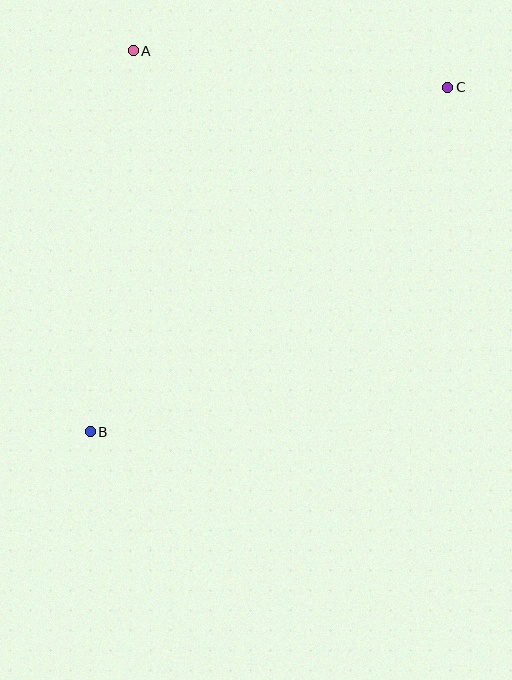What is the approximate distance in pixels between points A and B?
The distance between A and B is approximately 383 pixels.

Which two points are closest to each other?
Points A and C are closest to each other.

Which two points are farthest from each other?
Points B and C are farthest from each other.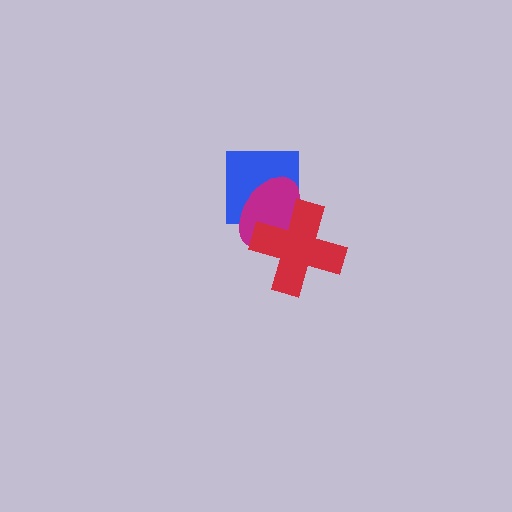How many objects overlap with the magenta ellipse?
2 objects overlap with the magenta ellipse.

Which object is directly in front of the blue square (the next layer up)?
The magenta ellipse is directly in front of the blue square.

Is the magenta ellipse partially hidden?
Yes, it is partially covered by another shape.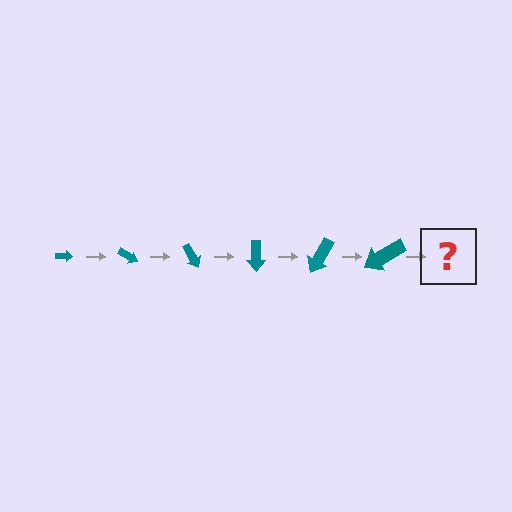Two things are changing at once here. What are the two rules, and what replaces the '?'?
The two rules are that the arrow grows larger each step and it rotates 30 degrees each step. The '?' should be an arrow, larger than the previous one and rotated 180 degrees from the start.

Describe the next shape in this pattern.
It should be an arrow, larger than the previous one and rotated 180 degrees from the start.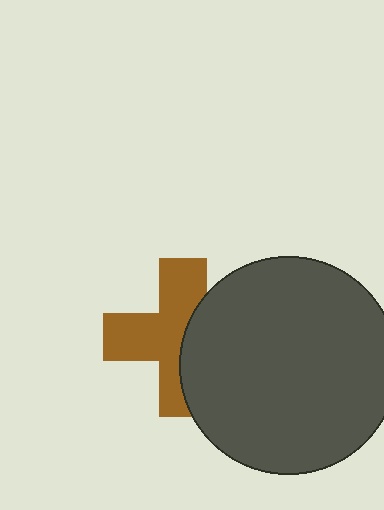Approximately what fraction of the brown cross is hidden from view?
Roughly 41% of the brown cross is hidden behind the dark gray circle.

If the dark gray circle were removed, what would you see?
You would see the complete brown cross.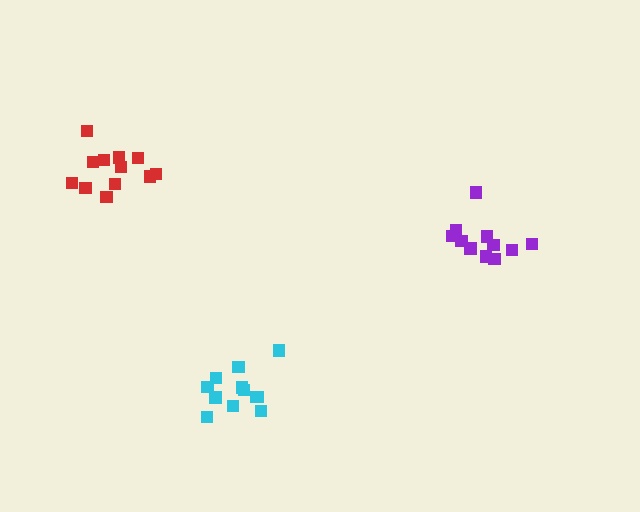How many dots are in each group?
Group 1: 12 dots, Group 2: 12 dots, Group 3: 11 dots (35 total).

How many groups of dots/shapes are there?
There are 3 groups.